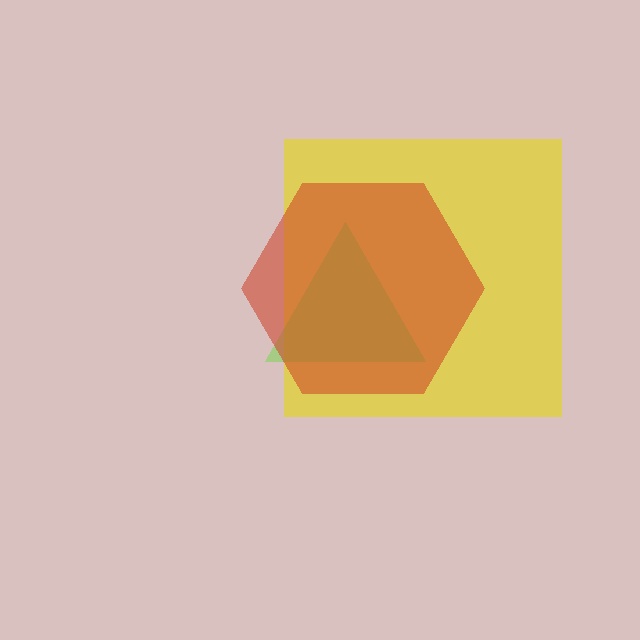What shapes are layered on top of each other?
The layered shapes are: a yellow square, a lime triangle, a red hexagon.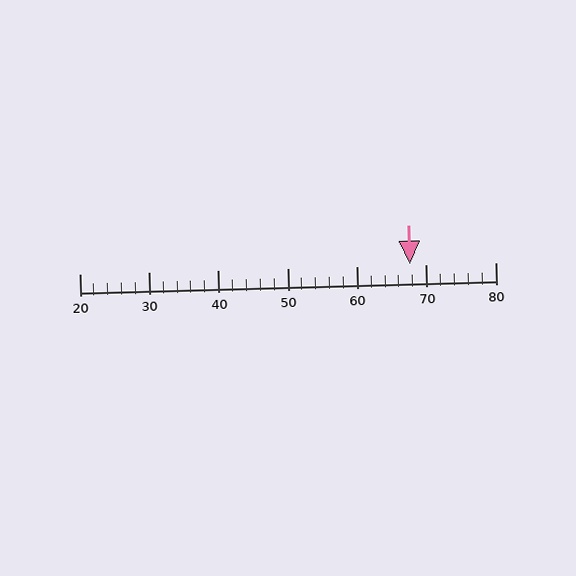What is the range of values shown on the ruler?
The ruler shows values from 20 to 80.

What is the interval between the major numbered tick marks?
The major tick marks are spaced 10 units apart.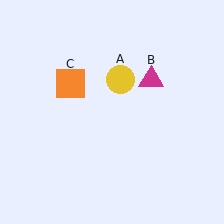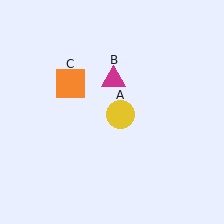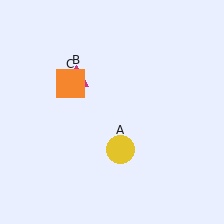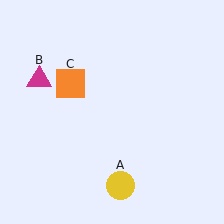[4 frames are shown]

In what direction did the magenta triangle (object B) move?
The magenta triangle (object B) moved left.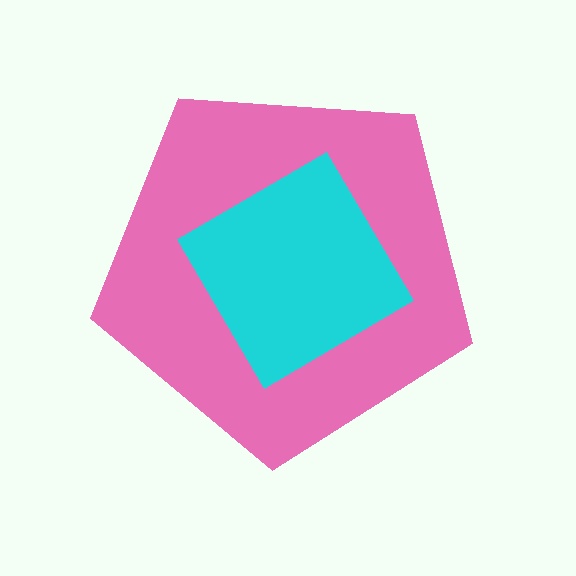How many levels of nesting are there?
2.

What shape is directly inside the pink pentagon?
The cyan diamond.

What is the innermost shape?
The cyan diamond.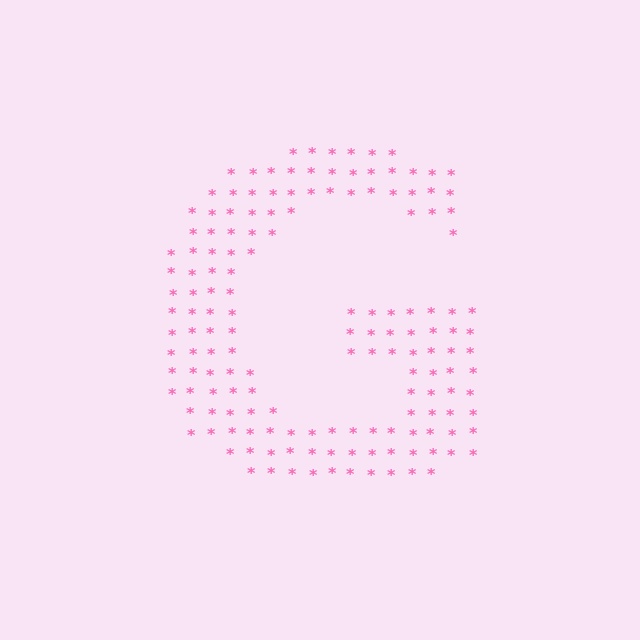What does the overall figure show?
The overall figure shows the letter G.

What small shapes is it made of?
It is made of small asterisks.